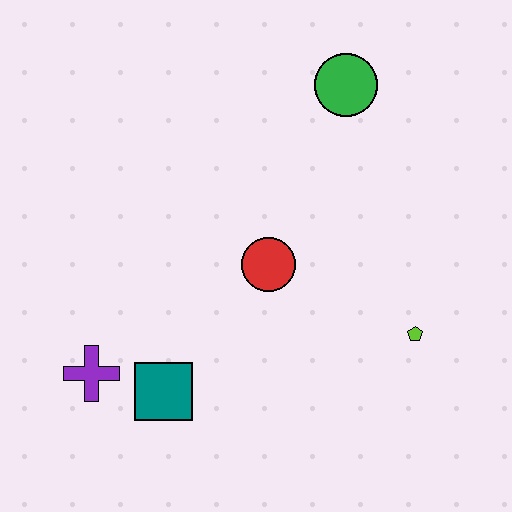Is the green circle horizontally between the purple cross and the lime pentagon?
Yes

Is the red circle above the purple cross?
Yes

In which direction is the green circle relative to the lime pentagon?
The green circle is above the lime pentagon.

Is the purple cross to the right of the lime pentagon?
No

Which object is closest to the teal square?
The purple cross is closest to the teal square.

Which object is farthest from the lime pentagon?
The purple cross is farthest from the lime pentagon.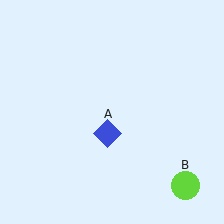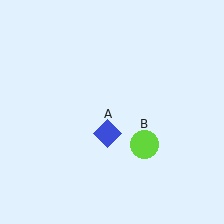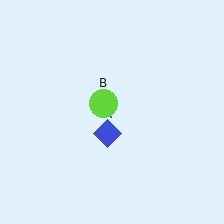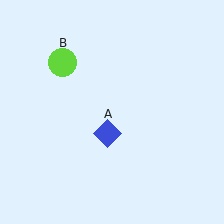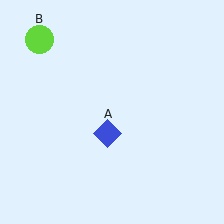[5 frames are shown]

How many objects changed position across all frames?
1 object changed position: lime circle (object B).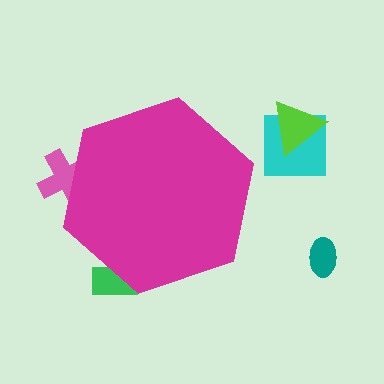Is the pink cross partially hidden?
Yes, the pink cross is partially hidden behind the magenta hexagon.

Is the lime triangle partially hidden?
No, the lime triangle is fully visible.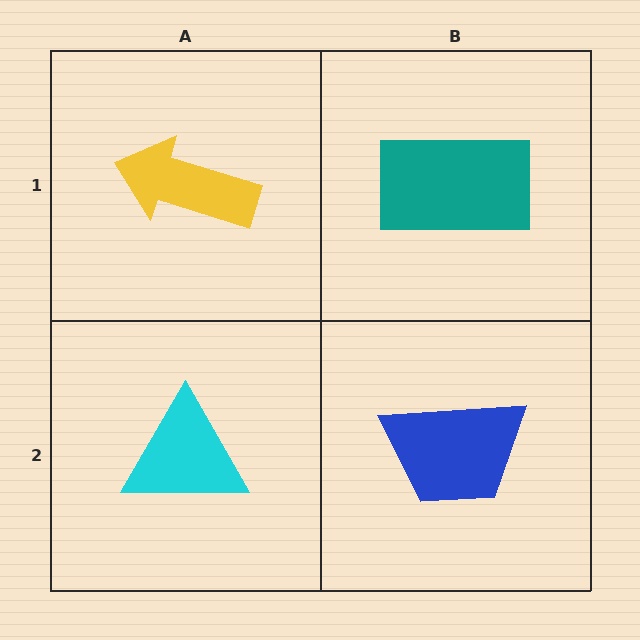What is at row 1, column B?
A teal rectangle.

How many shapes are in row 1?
2 shapes.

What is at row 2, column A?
A cyan triangle.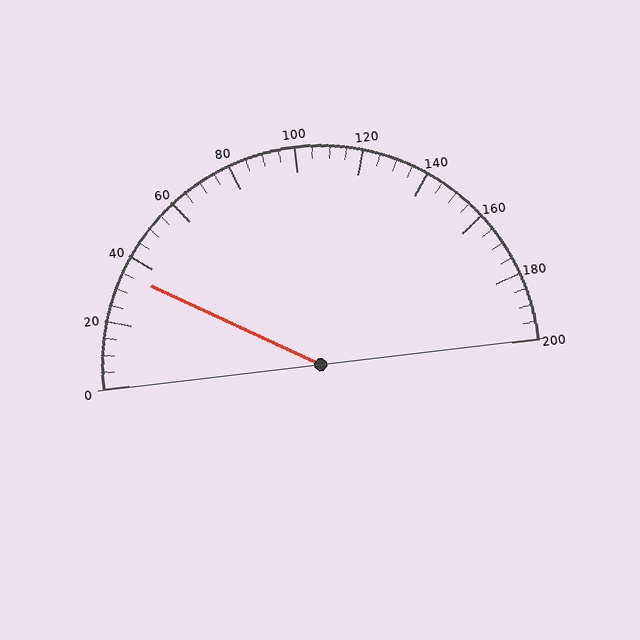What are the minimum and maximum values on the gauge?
The gauge ranges from 0 to 200.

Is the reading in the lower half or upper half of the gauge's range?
The reading is in the lower half of the range (0 to 200).